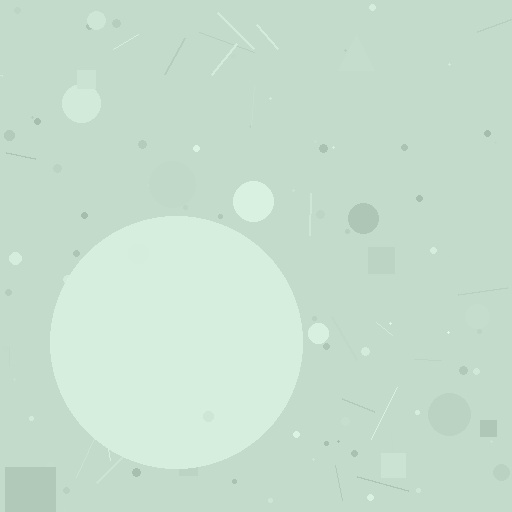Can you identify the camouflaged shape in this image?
The camouflaged shape is a circle.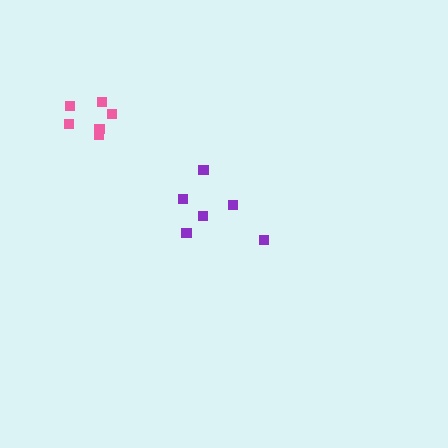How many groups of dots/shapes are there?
There are 2 groups.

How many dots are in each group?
Group 1: 6 dots, Group 2: 6 dots (12 total).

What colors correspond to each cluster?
The clusters are colored: purple, pink.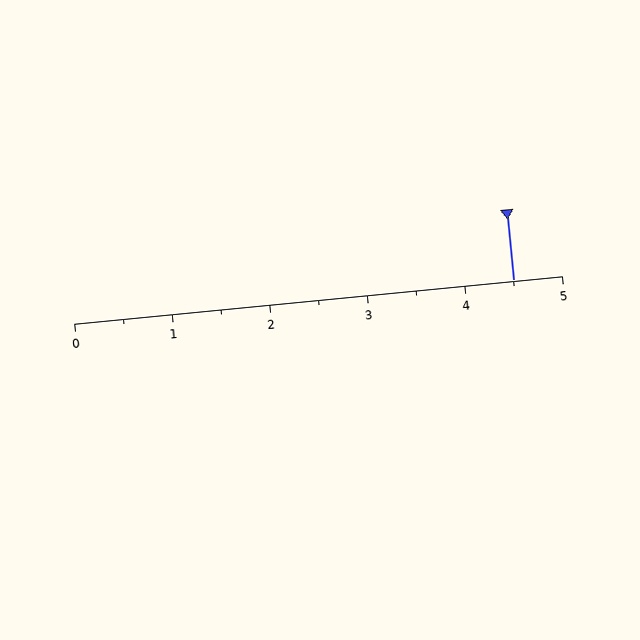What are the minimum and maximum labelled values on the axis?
The axis runs from 0 to 5.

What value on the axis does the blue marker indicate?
The marker indicates approximately 4.5.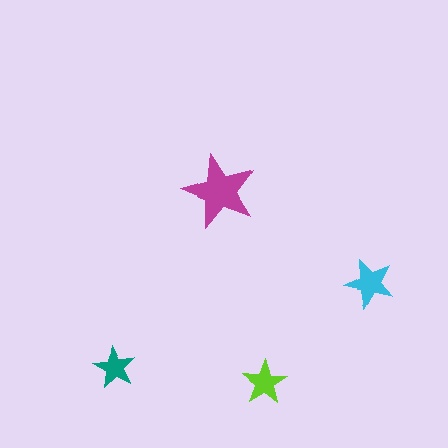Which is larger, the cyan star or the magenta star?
The magenta one.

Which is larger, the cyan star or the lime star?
The cyan one.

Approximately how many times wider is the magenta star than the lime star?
About 1.5 times wider.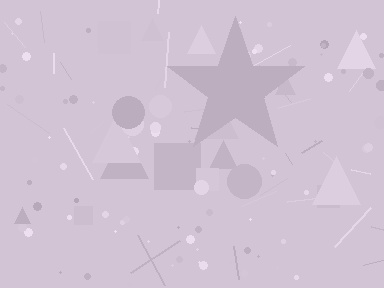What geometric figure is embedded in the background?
A star is embedded in the background.